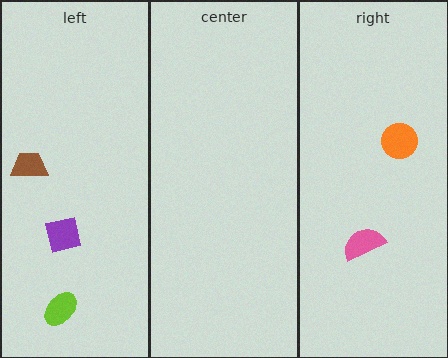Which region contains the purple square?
The left region.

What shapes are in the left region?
The lime ellipse, the brown trapezoid, the purple square.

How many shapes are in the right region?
2.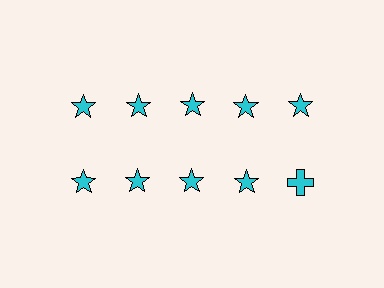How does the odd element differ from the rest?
It has a different shape: cross instead of star.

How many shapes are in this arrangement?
There are 10 shapes arranged in a grid pattern.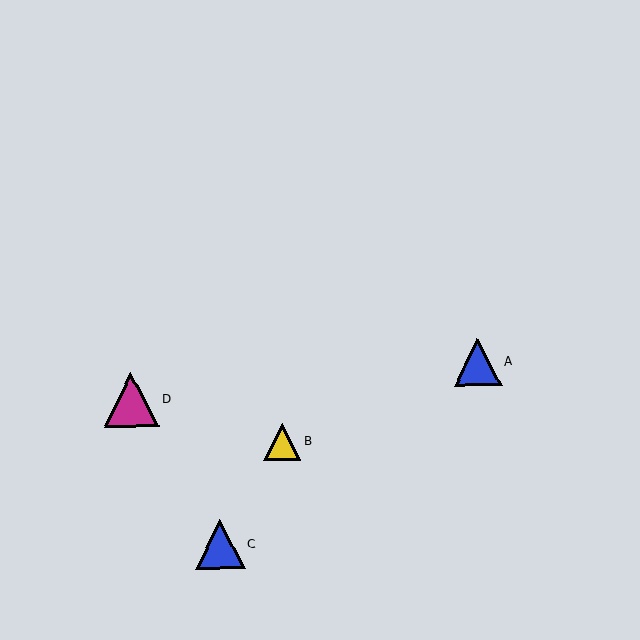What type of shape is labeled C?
Shape C is a blue triangle.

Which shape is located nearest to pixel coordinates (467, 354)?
The blue triangle (labeled A) at (477, 362) is nearest to that location.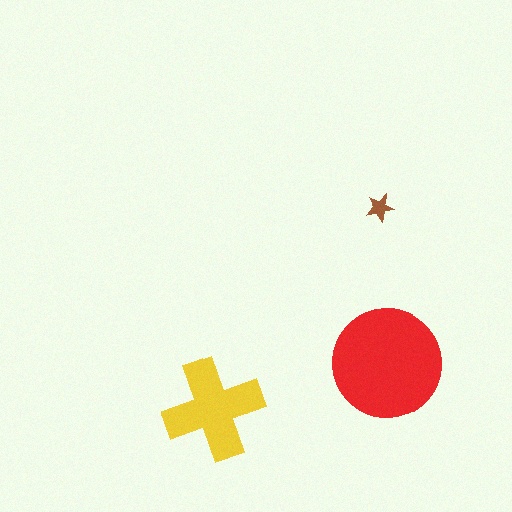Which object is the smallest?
The brown star.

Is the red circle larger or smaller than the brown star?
Larger.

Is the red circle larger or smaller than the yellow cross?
Larger.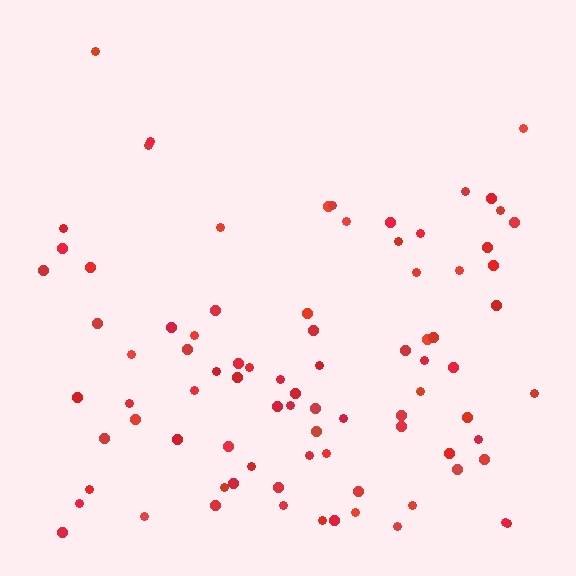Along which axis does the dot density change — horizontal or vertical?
Vertical.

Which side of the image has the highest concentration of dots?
The bottom.